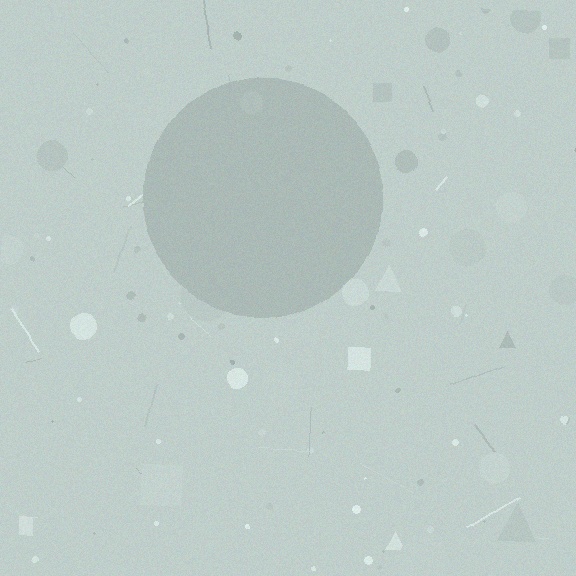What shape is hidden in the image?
A circle is hidden in the image.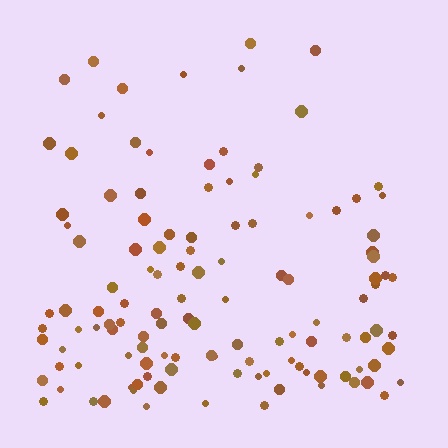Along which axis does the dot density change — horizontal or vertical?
Vertical.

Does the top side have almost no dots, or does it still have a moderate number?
Still a moderate number, just noticeably fewer than the bottom.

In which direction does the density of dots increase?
From top to bottom, with the bottom side densest.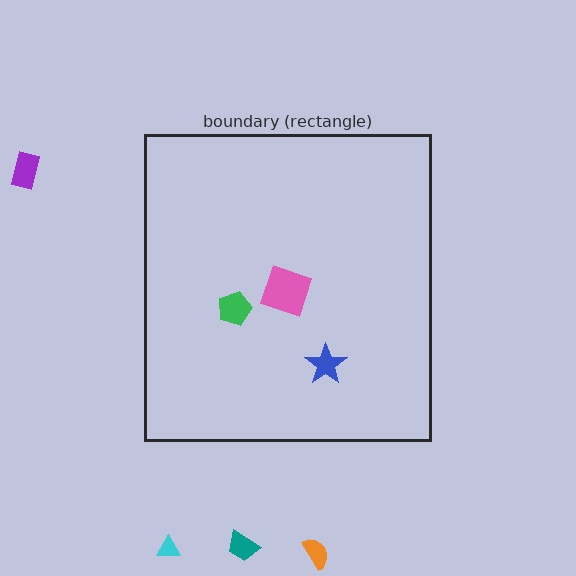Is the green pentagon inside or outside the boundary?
Inside.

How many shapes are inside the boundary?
3 inside, 4 outside.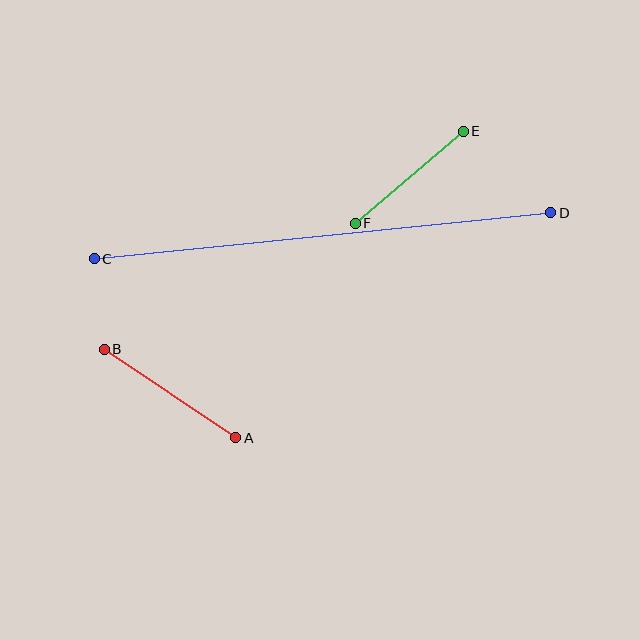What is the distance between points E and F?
The distance is approximately 142 pixels.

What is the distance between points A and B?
The distance is approximately 158 pixels.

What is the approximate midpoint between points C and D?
The midpoint is at approximately (323, 236) pixels.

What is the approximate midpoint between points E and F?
The midpoint is at approximately (409, 177) pixels.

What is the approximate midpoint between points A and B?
The midpoint is at approximately (170, 394) pixels.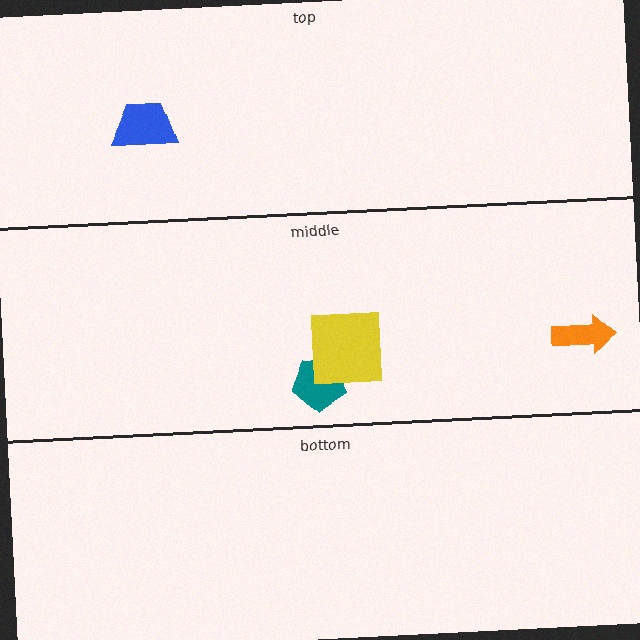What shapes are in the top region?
The blue trapezoid.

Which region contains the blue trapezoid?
The top region.